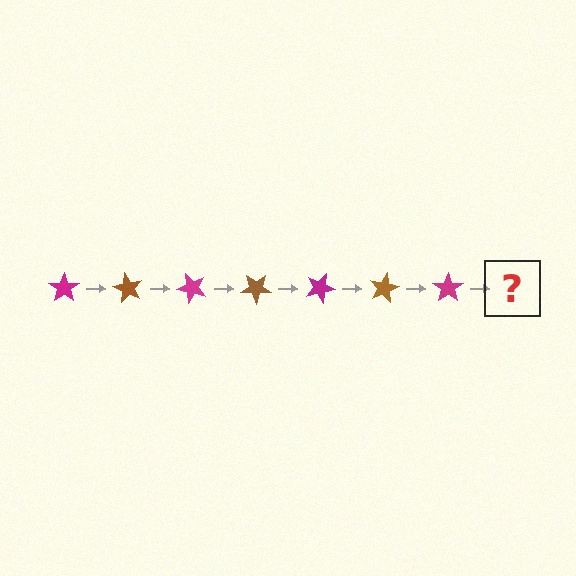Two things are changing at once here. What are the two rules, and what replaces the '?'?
The two rules are that it rotates 60 degrees each step and the color cycles through magenta and brown. The '?' should be a brown star, rotated 420 degrees from the start.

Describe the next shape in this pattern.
It should be a brown star, rotated 420 degrees from the start.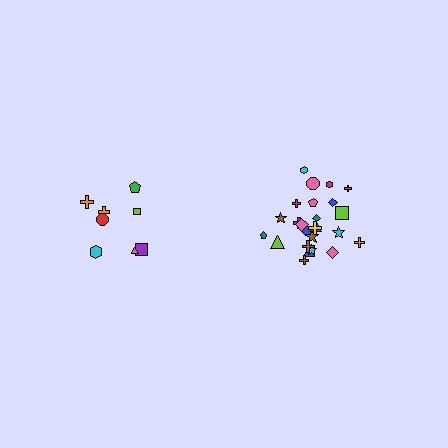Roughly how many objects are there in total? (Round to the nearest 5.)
Roughly 35 objects in total.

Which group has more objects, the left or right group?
The right group.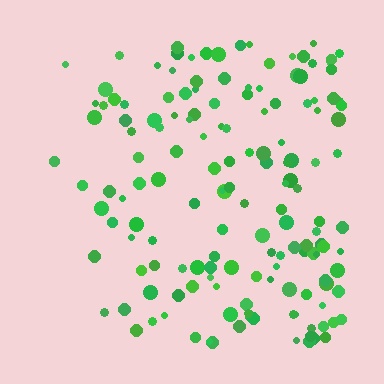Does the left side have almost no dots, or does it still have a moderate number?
Still a moderate number, just noticeably fewer than the right.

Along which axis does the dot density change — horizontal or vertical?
Horizontal.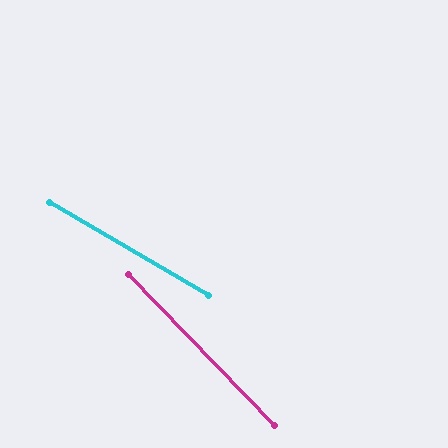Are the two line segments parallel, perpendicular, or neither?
Neither parallel nor perpendicular — they differ by about 16°.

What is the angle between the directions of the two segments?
Approximately 16 degrees.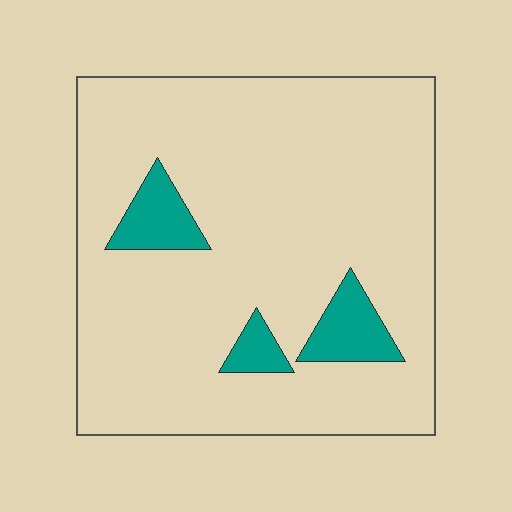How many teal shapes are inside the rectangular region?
3.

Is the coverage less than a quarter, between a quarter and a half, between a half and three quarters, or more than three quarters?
Less than a quarter.